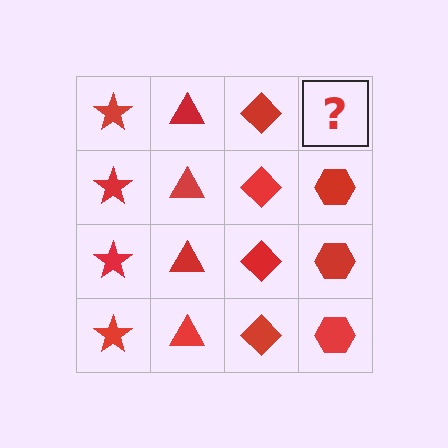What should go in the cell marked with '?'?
The missing cell should contain a red hexagon.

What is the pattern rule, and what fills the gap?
The rule is that each column has a consistent shape. The gap should be filled with a red hexagon.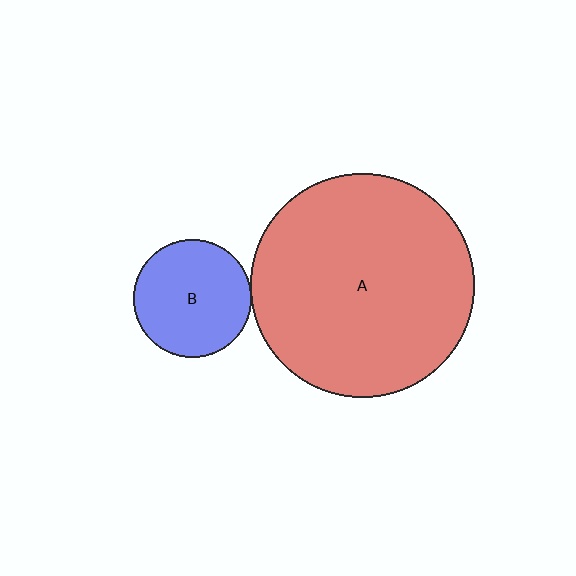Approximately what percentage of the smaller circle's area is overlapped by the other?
Approximately 5%.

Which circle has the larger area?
Circle A (red).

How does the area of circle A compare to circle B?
Approximately 3.6 times.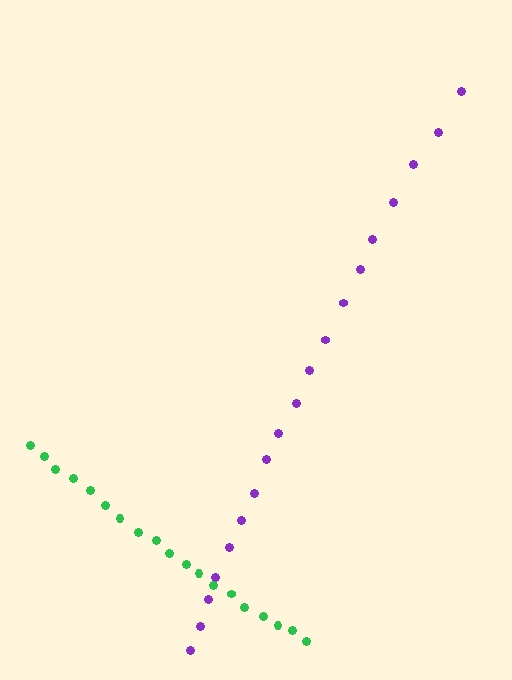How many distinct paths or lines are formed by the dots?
There are 2 distinct paths.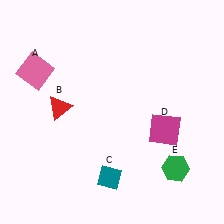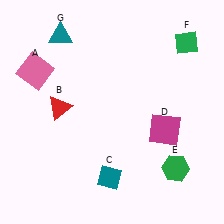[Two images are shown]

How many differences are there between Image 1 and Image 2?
There are 2 differences between the two images.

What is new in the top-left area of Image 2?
A teal triangle (G) was added in the top-left area of Image 2.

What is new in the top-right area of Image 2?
A green diamond (F) was added in the top-right area of Image 2.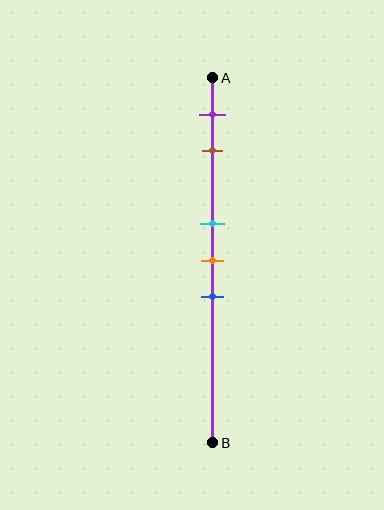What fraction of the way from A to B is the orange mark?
The orange mark is approximately 50% (0.5) of the way from A to B.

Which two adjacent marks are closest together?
The cyan and orange marks are the closest adjacent pair.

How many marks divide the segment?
There are 5 marks dividing the segment.